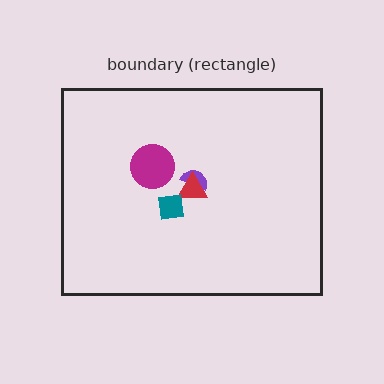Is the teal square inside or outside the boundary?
Inside.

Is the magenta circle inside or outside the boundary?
Inside.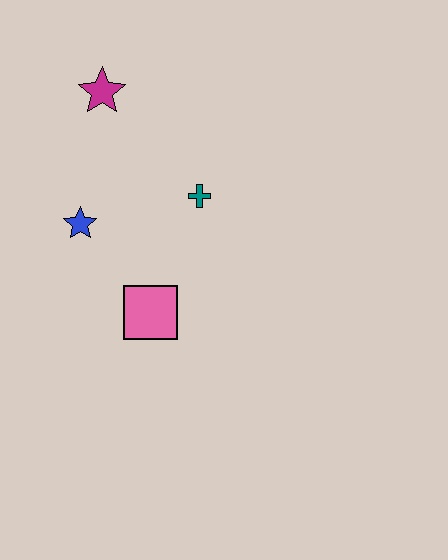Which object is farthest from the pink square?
The magenta star is farthest from the pink square.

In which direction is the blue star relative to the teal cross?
The blue star is to the left of the teal cross.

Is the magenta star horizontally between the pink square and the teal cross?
No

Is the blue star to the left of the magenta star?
Yes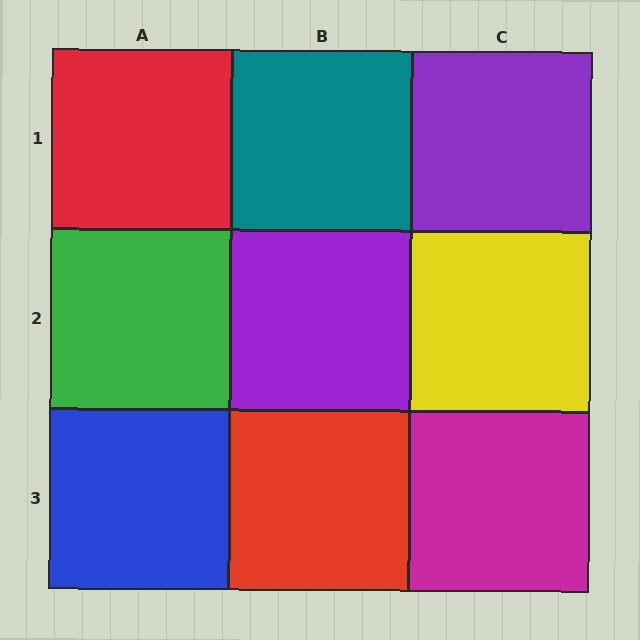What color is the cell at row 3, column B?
Red.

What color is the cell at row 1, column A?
Red.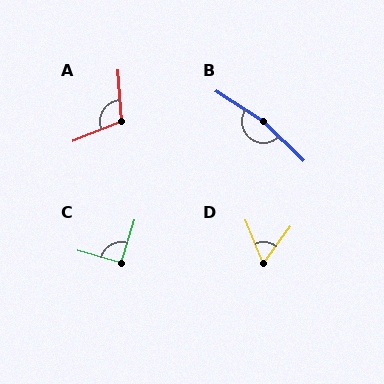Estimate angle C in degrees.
Approximately 91 degrees.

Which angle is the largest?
B, at approximately 169 degrees.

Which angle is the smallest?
D, at approximately 59 degrees.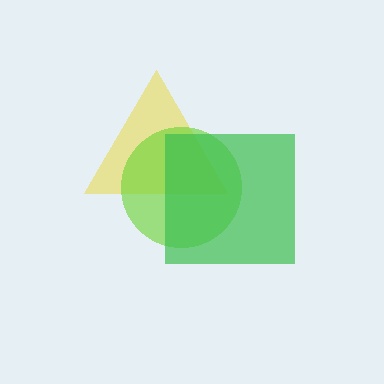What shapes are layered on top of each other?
The layered shapes are: a yellow triangle, a lime circle, a green square.